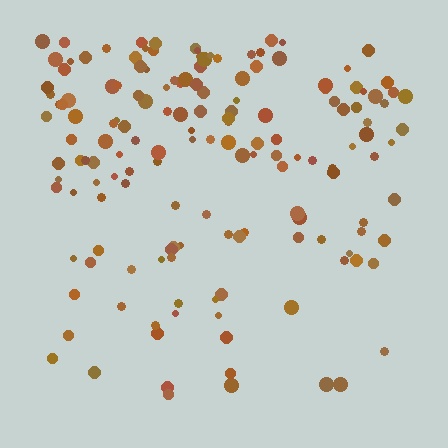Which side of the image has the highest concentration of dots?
The top.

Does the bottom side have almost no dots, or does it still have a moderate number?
Still a moderate number, just noticeably fewer than the top.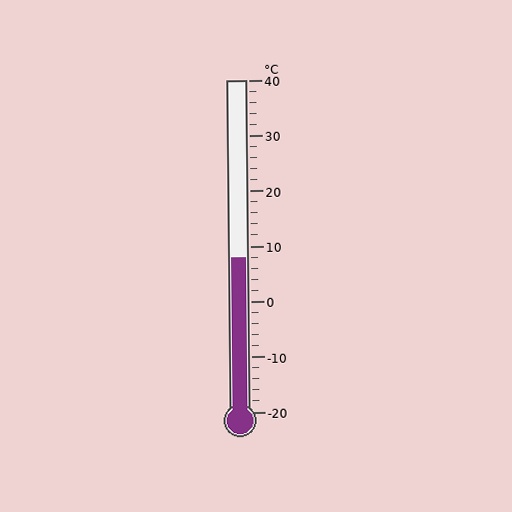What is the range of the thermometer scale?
The thermometer scale ranges from -20°C to 40°C.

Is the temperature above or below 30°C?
The temperature is below 30°C.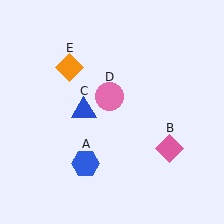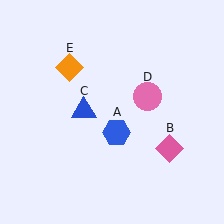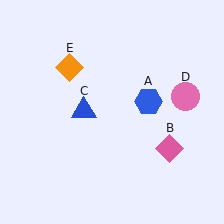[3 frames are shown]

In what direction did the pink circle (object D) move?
The pink circle (object D) moved right.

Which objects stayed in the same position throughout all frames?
Pink diamond (object B) and blue triangle (object C) and orange diamond (object E) remained stationary.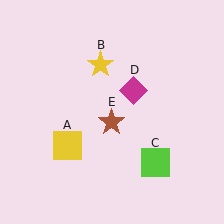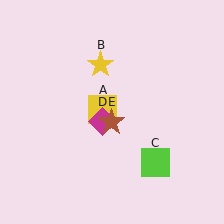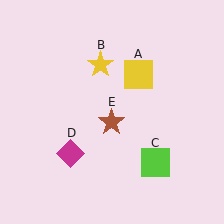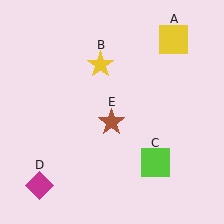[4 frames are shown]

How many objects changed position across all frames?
2 objects changed position: yellow square (object A), magenta diamond (object D).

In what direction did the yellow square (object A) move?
The yellow square (object A) moved up and to the right.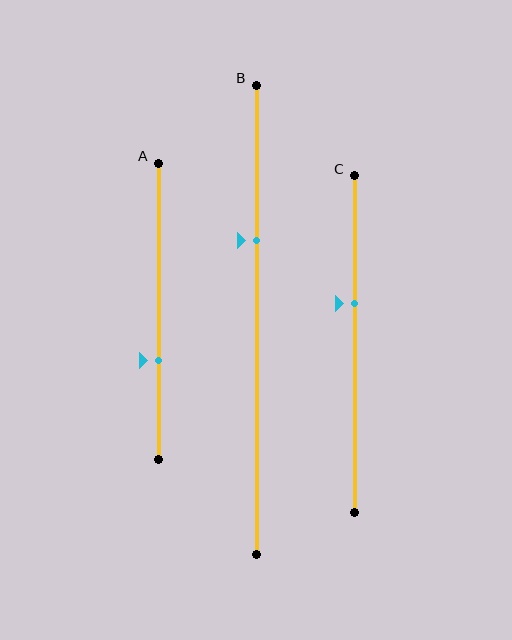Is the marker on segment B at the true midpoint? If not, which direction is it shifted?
No, the marker on segment B is shifted upward by about 17% of the segment length.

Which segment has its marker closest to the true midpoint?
Segment C has its marker closest to the true midpoint.